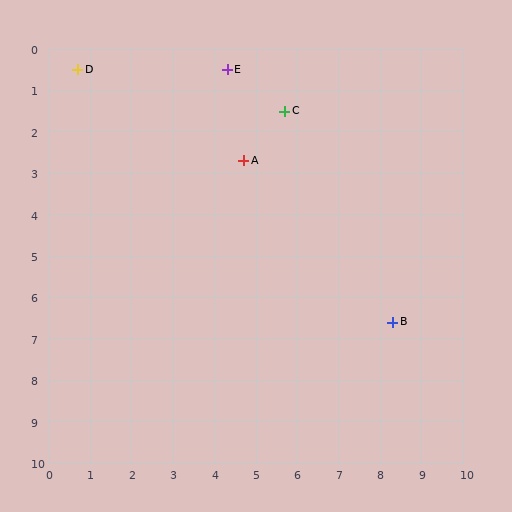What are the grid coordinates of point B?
Point B is at approximately (8.3, 6.6).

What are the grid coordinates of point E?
Point E is at approximately (4.3, 0.5).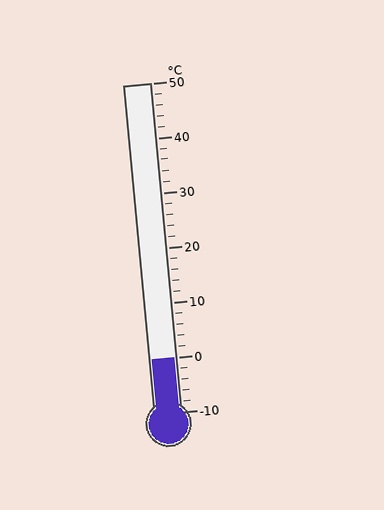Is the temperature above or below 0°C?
The temperature is at 0°C.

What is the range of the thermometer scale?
The thermometer scale ranges from -10°C to 50°C.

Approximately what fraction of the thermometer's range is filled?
The thermometer is filled to approximately 15% of its range.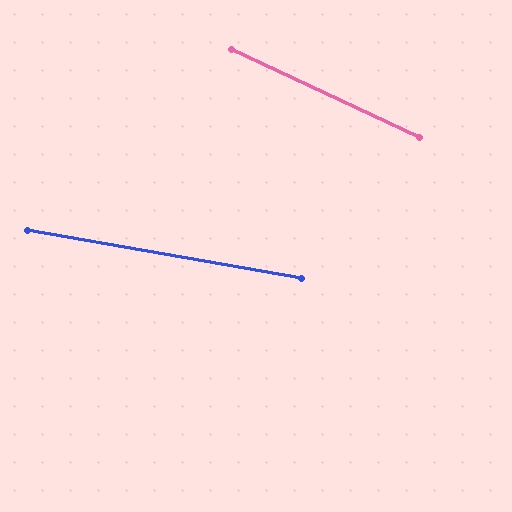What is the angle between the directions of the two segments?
Approximately 15 degrees.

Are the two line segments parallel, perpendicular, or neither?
Neither parallel nor perpendicular — they differ by about 15°.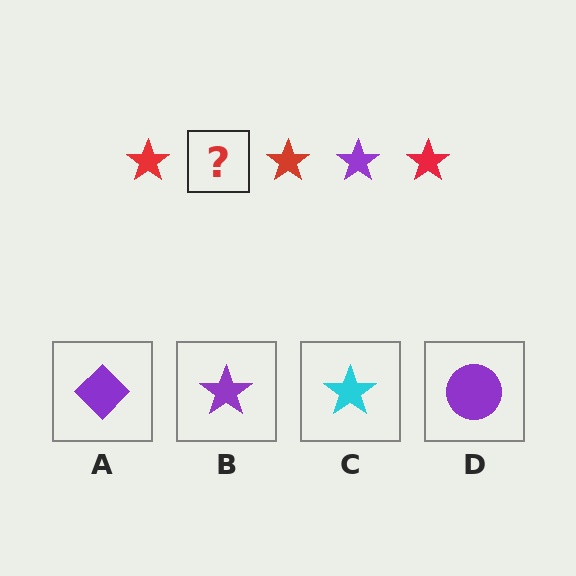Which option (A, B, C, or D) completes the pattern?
B.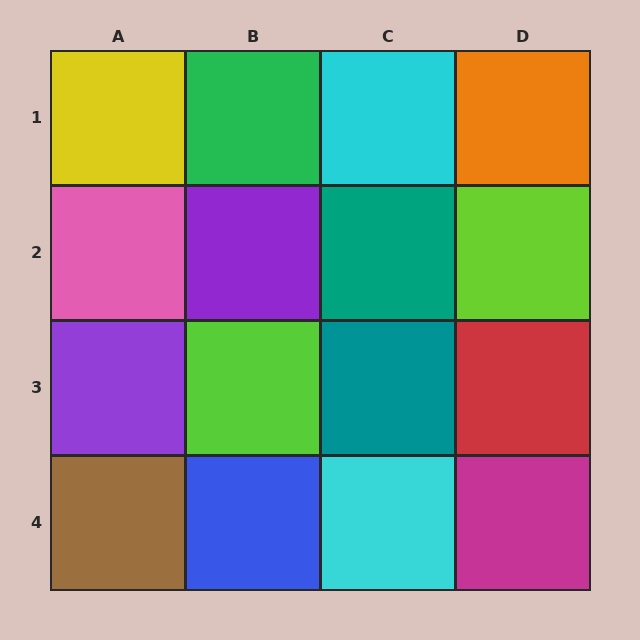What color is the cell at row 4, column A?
Brown.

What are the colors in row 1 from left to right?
Yellow, green, cyan, orange.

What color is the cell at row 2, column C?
Teal.